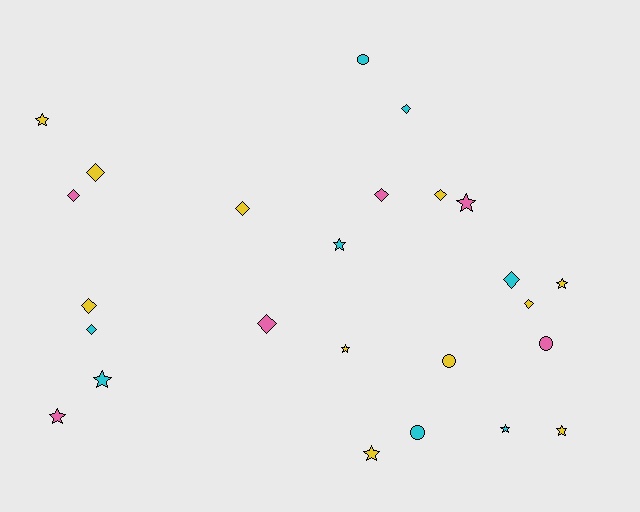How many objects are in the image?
There are 25 objects.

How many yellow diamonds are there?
There are 5 yellow diamonds.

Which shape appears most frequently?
Diamond, with 11 objects.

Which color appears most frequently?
Yellow, with 11 objects.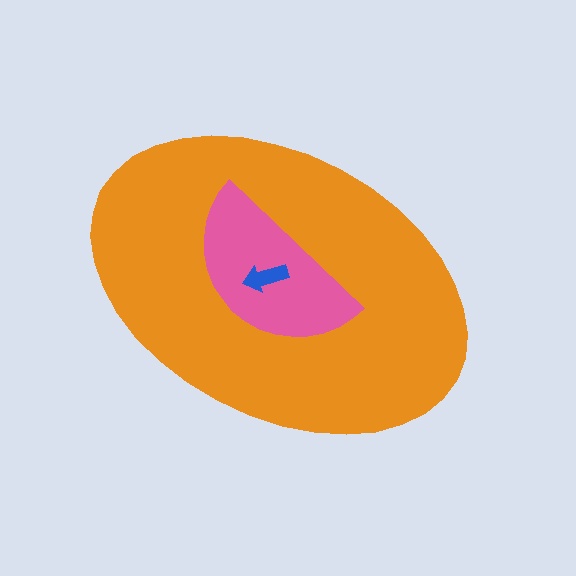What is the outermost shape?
The orange ellipse.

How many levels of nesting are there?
3.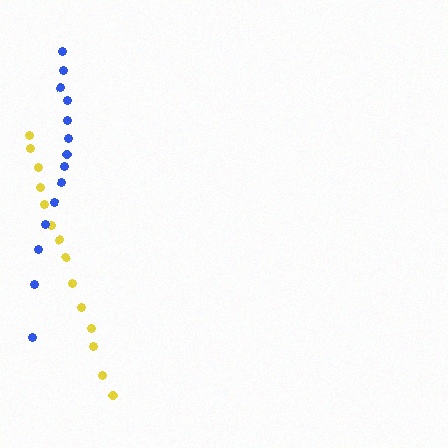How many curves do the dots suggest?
There are 2 distinct paths.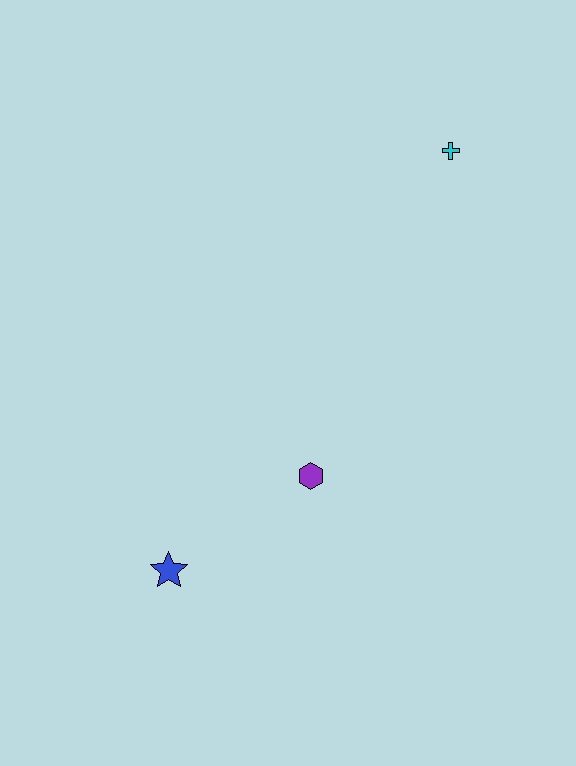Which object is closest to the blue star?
The purple hexagon is closest to the blue star.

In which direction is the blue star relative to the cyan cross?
The blue star is below the cyan cross.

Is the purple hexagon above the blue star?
Yes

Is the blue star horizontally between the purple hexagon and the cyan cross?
No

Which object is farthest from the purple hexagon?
The cyan cross is farthest from the purple hexagon.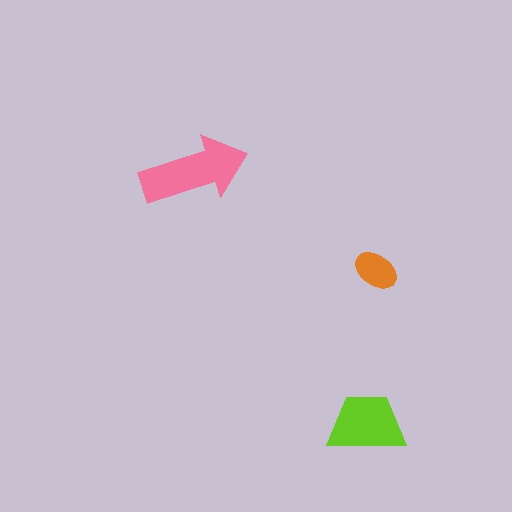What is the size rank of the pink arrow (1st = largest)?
1st.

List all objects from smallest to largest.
The orange ellipse, the lime trapezoid, the pink arrow.